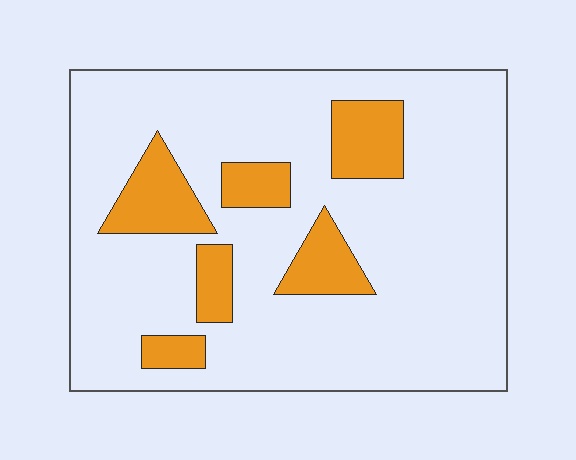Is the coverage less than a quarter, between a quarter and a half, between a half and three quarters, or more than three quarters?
Less than a quarter.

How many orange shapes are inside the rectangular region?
6.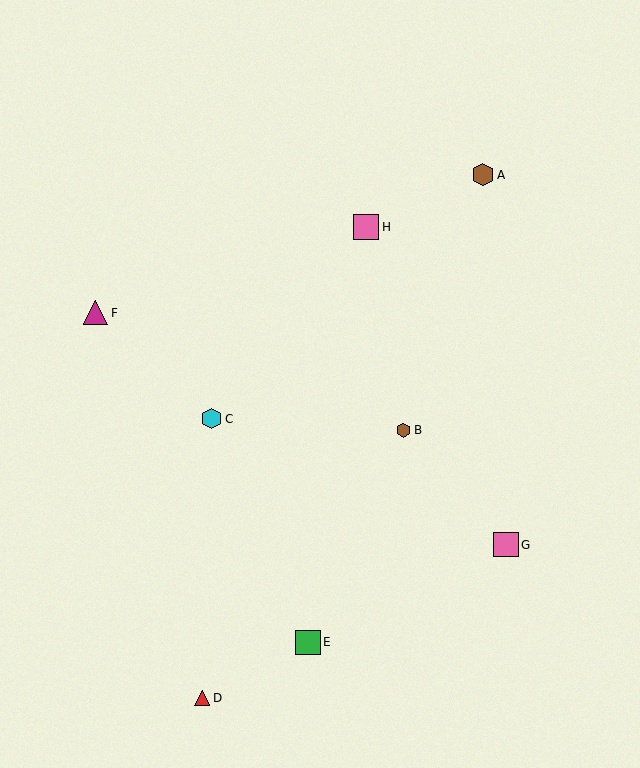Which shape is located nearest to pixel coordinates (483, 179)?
The brown hexagon (labeled A) at (483, 175) is nearest to that location.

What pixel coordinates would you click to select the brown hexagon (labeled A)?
Click at (483, 175) to select the brown hexagon A.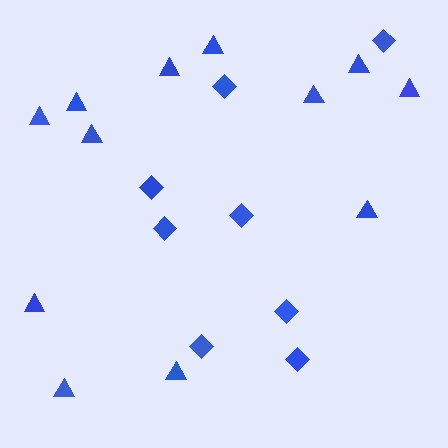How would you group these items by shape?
There are 2 groups: one group of diamonds (8) and one group of triangles (12).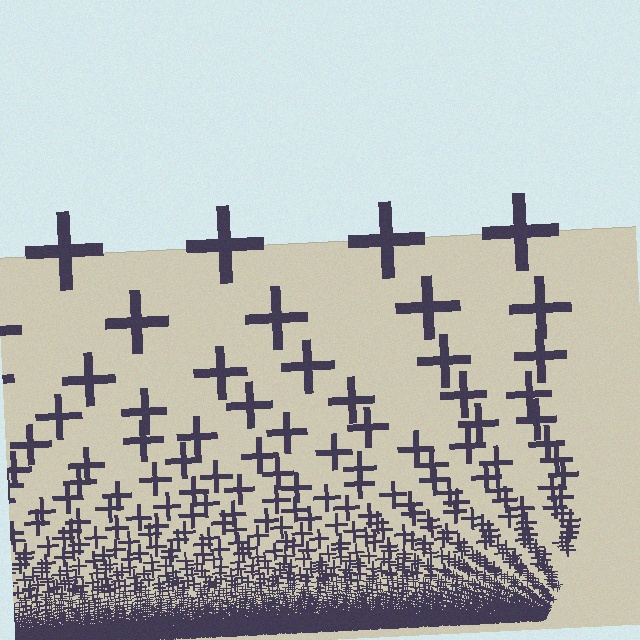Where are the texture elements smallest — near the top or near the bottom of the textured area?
Near the bottom.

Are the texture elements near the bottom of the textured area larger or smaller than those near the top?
Smaller. The gradient is inverted — elements near the bottom are smaller and denser.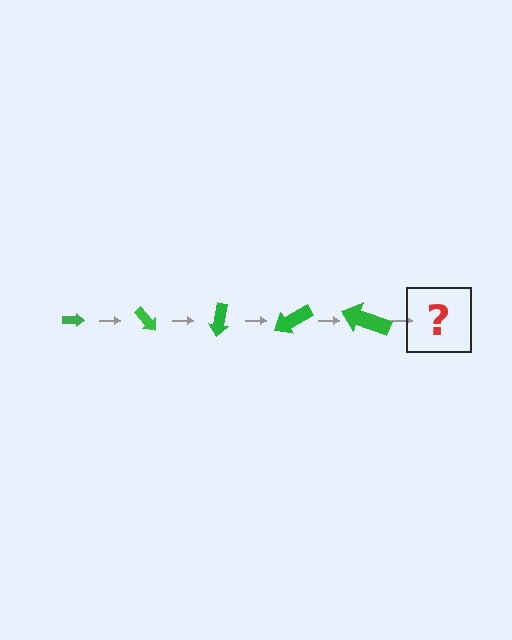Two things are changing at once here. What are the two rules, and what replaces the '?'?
The two rules are that the arrow grows larger each step and it rotates 50 degrees each step. The '?' should be an arrow, larger than the previous one and rotated 250 degrees from the start.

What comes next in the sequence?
The next element should be an arrow, larger than the previous one and rotated 250 degrees from the start.